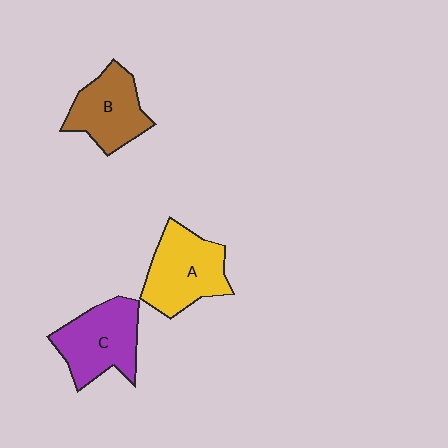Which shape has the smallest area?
Shape B (brown).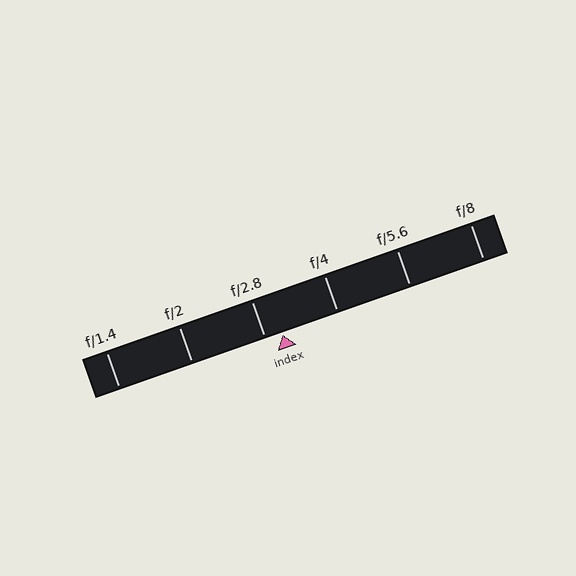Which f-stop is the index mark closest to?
The index mark is closest to f/2.8.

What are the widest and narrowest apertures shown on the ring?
The widest aperture shown is f/1.4 and the narrowest is f/8.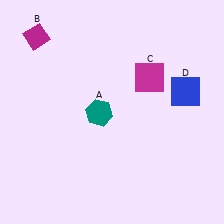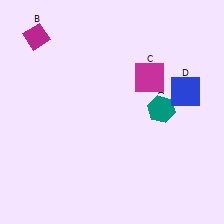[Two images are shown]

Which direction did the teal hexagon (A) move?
The teal hexagon (A) moved right.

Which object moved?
The teal hexagon (A) moved right.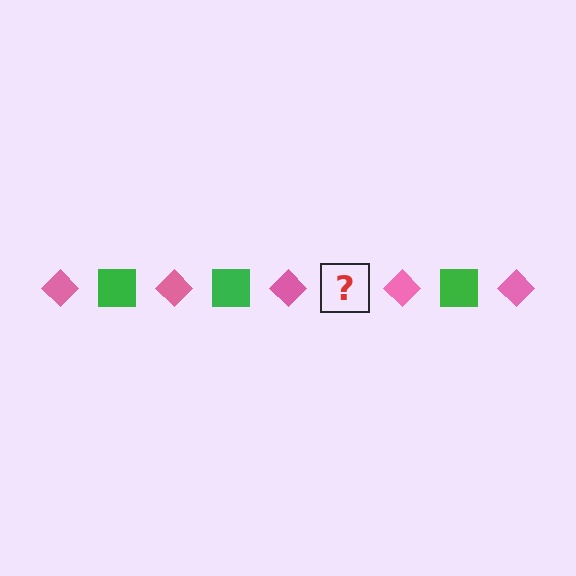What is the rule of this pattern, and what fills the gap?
The rule is that the pattern alternates between pink diamond and green square. The gap should be filled with a green square.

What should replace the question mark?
The question mark should be replaced with a green square.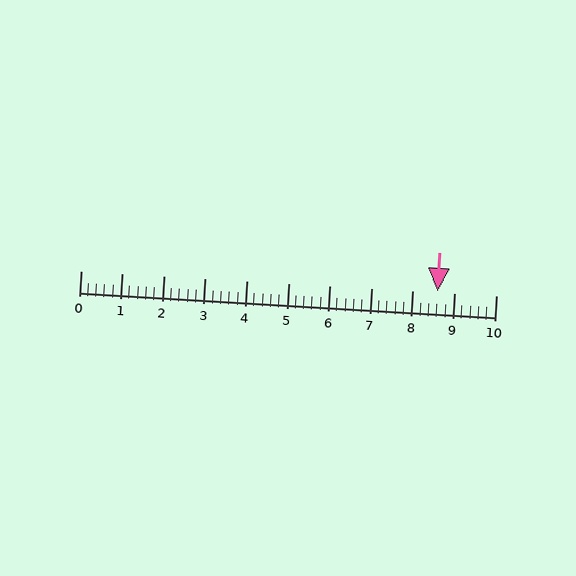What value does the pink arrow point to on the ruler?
The pink arrow points to approximately 8.6.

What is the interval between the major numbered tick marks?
The major tick marks are spaced 1 units apart.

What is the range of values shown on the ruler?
The ruler shows values from 0 to 10.